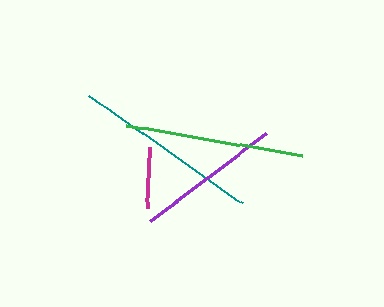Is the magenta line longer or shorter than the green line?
The green line is longer than the magenta line.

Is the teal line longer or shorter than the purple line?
The teal line is longer than the purple line.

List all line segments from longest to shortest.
From longest to shortest: teal, green, purple, magenta.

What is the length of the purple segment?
The purple segment is approximately 146 pixels long.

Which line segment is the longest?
The teal line is the longest at approximately 187 pixels.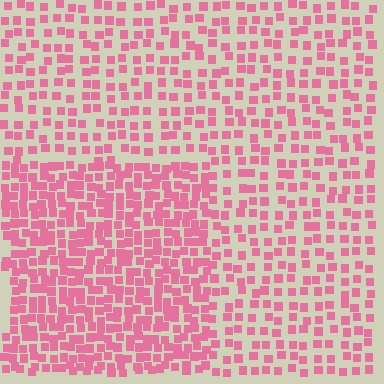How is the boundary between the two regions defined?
The boundary is defined by a change in element density (approximately 1.9x ratio). All elements are the same color, size, and shape.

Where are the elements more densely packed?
The elements are more densely packed inside the rectangle boundary.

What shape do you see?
I see a rectangle.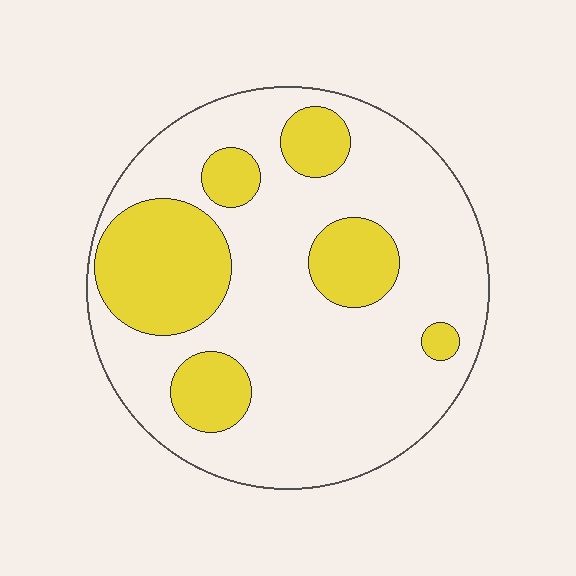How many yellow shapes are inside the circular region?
6.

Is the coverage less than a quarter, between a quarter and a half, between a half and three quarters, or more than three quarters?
Between a quarter and a half.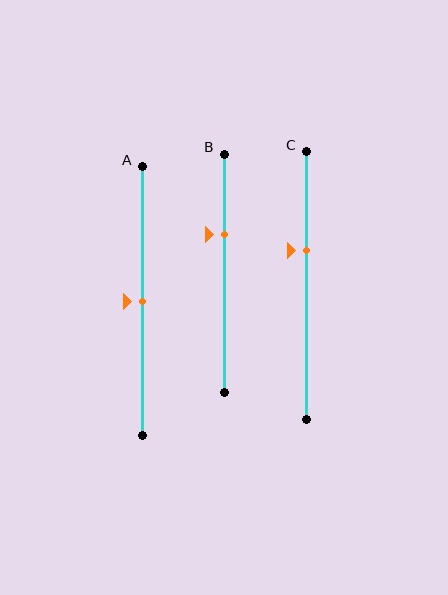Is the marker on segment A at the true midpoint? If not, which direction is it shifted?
Yes, the marker on segment A is at the true midpoint.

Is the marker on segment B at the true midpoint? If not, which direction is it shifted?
No, the marker on segment B is shifted upward by about 16% of the segment length.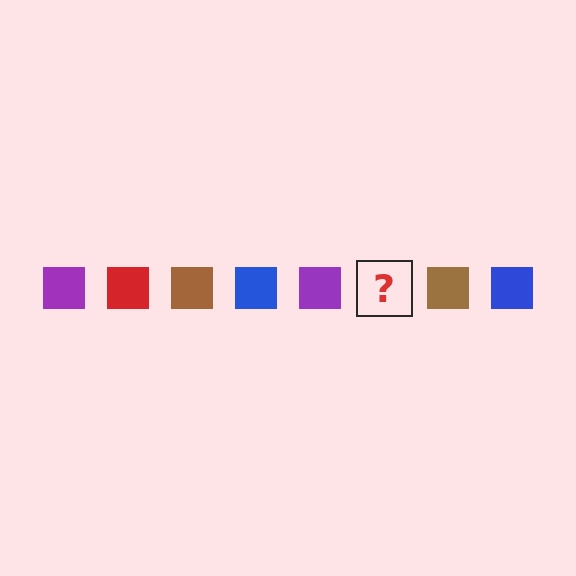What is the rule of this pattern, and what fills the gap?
The rule is that the pattern cycles through purple, red, brown, blue squares. The gap should be filled with a red square.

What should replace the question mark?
The question mark should be replaced with a red square.